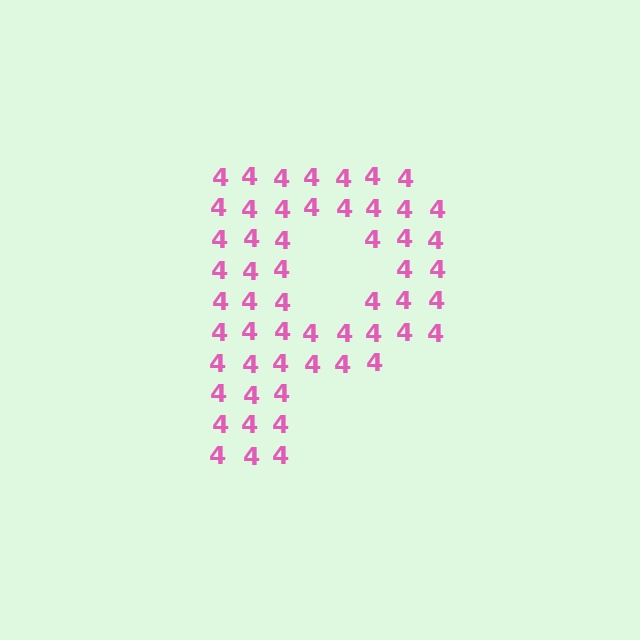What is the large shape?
The large shape is the letter P.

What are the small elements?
The small elements are digit 4's.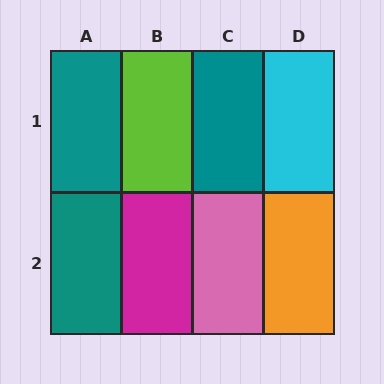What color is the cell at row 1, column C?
Teal.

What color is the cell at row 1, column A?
Teal.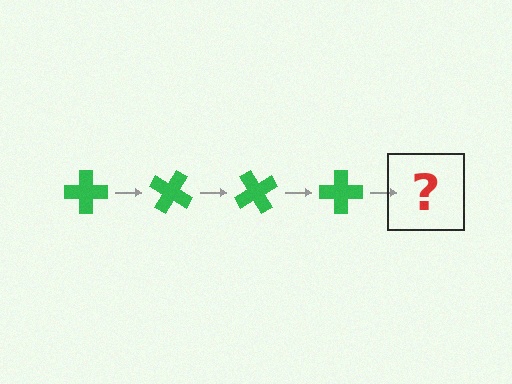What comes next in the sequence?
The next element should be a green cross rotated 120 degrees.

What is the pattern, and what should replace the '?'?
The pattern is that the cross rotates 30 degrees each step. The '?' should be a green cross rotated 120 degrees.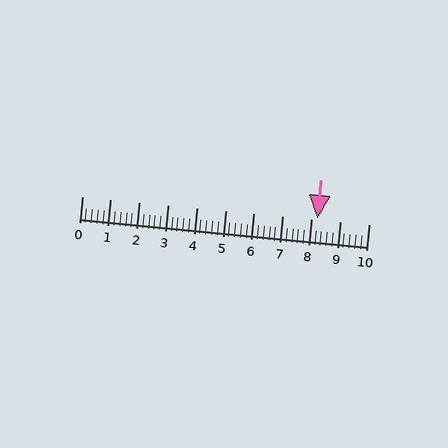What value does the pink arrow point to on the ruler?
The pink arrow points to approximately 8.2.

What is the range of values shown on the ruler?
The ruler shows values from 0 to 10.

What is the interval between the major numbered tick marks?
The major tick marks are spaced 1 units apart.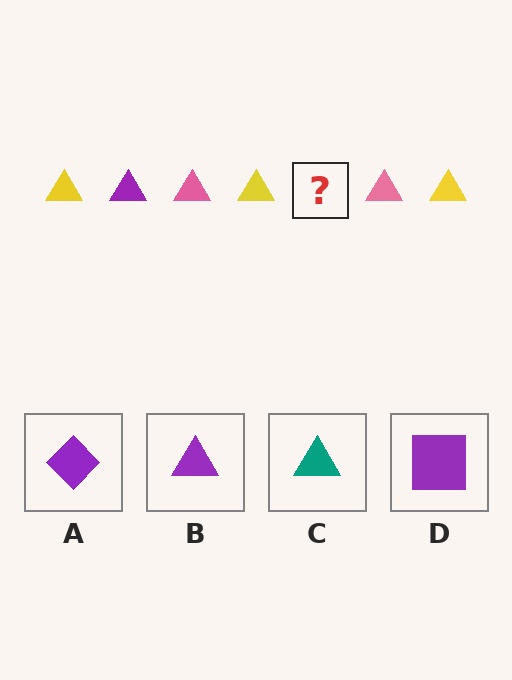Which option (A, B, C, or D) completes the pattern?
B.